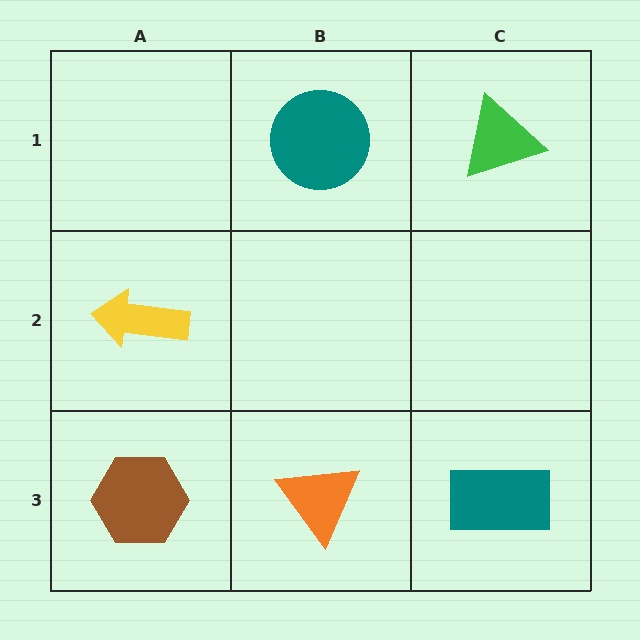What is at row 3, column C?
A teal rectangle.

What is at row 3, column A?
A brown hexagon.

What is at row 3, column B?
An orange triangle.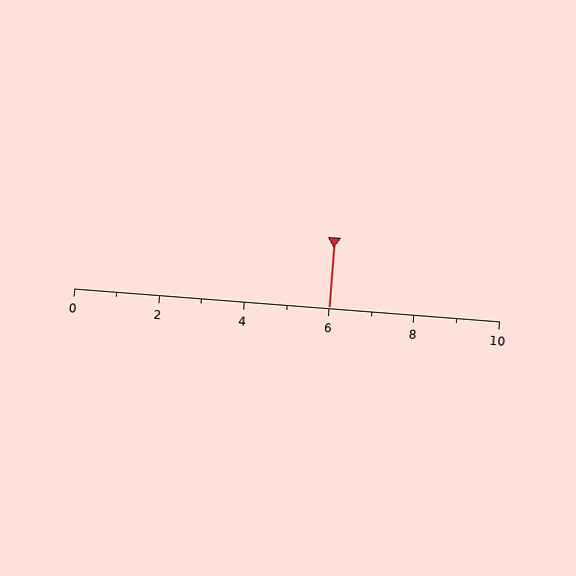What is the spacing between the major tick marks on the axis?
The major ticks are spaced 2 apart.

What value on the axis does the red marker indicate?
The marker indicates approximately 6.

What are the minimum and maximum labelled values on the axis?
The axis runs from 0 to 10.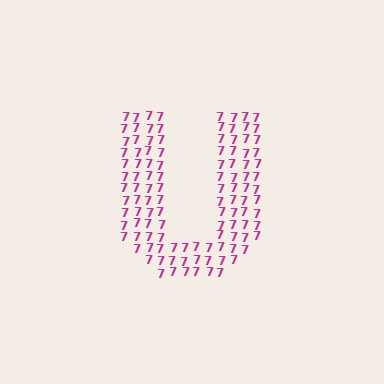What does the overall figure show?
The overall figure shows the letter U.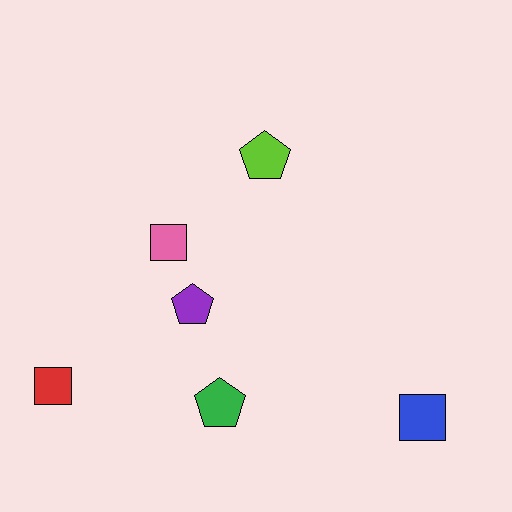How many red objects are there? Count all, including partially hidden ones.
There is 1 red object.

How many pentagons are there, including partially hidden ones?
There are 3 pentagons.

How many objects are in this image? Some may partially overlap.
There are 6 objects.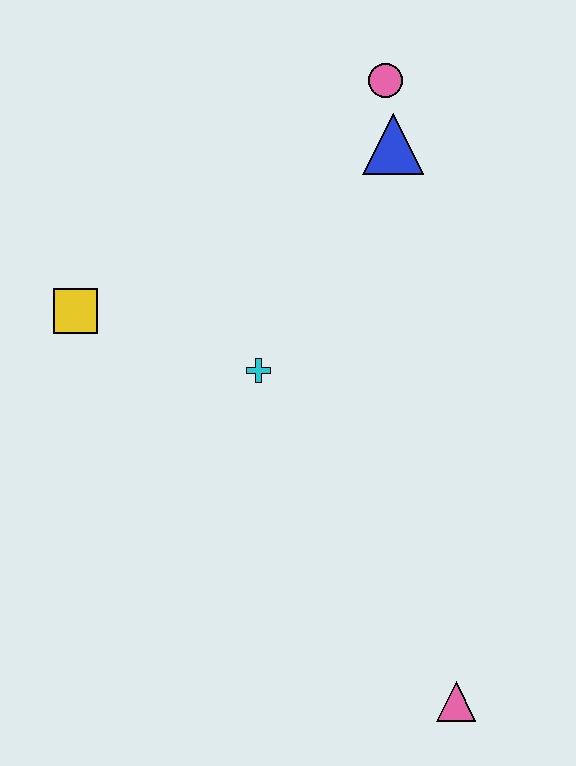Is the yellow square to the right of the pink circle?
No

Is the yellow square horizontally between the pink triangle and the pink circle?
No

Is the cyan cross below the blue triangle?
Yes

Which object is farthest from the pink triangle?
The pink circle is farthest from the pink triangle.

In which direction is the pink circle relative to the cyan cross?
The pink circle is above the cyan cross.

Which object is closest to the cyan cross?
The yellow square is closest to the cyan cross.